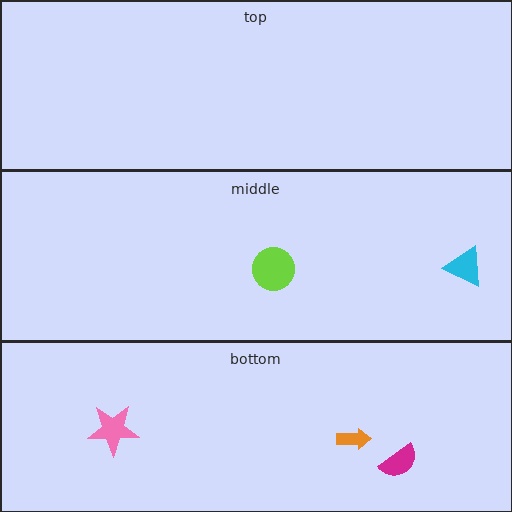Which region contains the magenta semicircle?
The bottom region.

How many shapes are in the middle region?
2.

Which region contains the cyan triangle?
The middle region.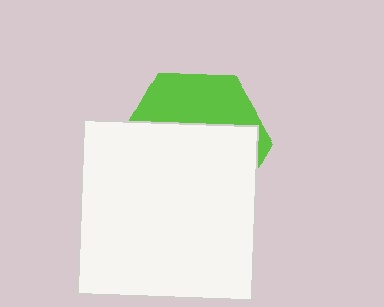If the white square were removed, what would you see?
You would see the complete lime hexagon.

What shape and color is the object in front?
The object in front is a white square.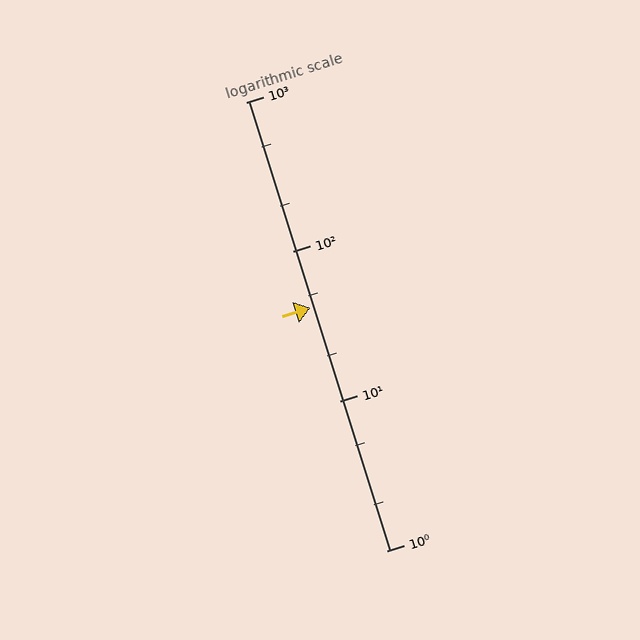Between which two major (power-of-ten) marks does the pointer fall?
The pointer is between 10 and 100.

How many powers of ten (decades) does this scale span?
The scale spans 3 decades, from 1 to 1000.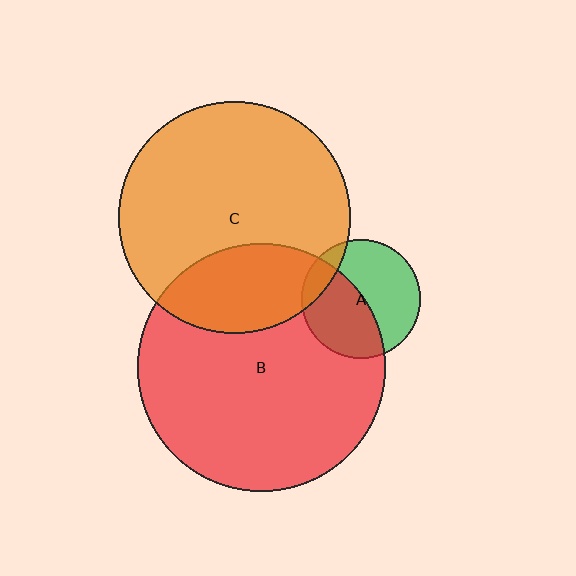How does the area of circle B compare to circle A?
Approximately 4.4 times.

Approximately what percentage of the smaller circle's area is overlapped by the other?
Approximately 50%.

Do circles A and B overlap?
Yes.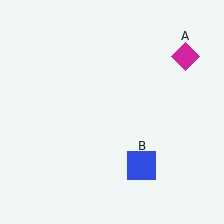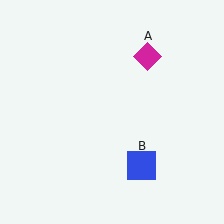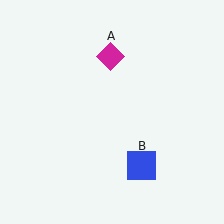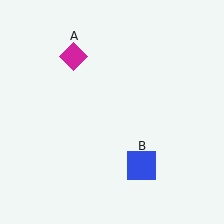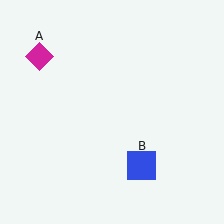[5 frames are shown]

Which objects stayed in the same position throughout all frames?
Blue square (object B) remained stationary.